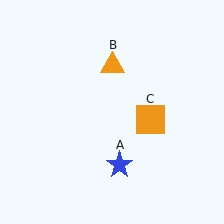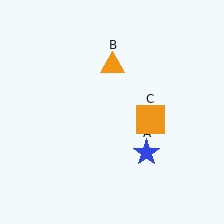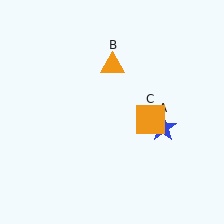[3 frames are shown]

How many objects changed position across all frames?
1 object changed position: blue star (object A).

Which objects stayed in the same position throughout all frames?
Orange triangle (object B) and orange square (object C) remained stationary.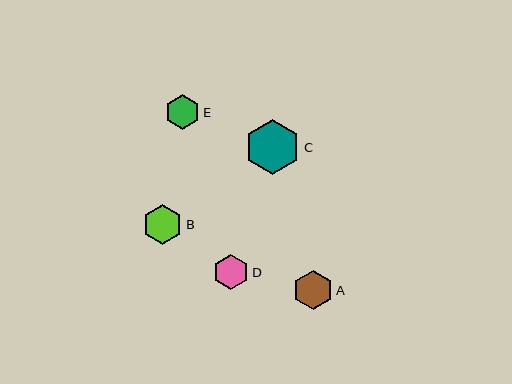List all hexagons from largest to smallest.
From largest to smallest: C, B, A, D, E.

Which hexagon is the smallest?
Hexagon E is the smallest with a size of approximately 35 pixels.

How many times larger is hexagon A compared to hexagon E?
Hexagon A is approximately 1.1 times the size of hexagon E.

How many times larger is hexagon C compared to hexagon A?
Hexagon C is approximately 1.4 times the size of hexagon A.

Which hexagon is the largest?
Hexagon C is the largest with a size of approximately 56 pixels.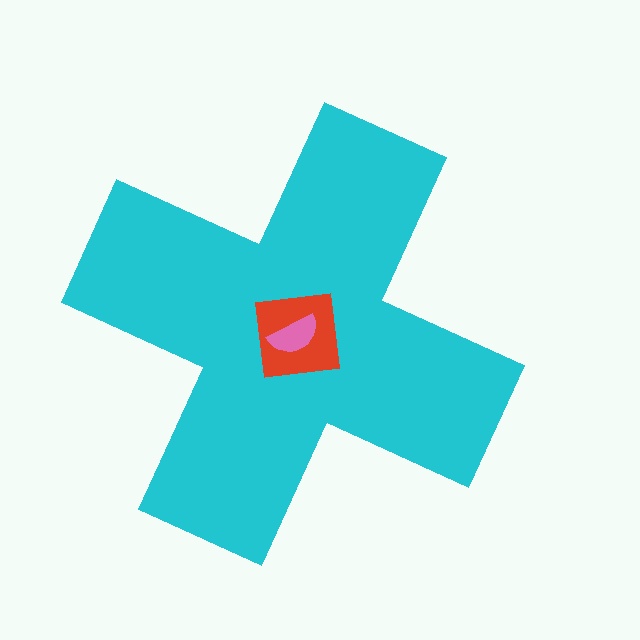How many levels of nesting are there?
3.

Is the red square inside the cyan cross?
Yes.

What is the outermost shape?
The cyan cross.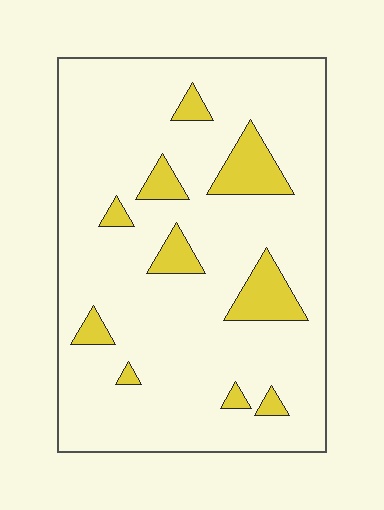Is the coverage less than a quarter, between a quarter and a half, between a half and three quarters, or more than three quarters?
Less than a quarter.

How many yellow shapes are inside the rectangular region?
10.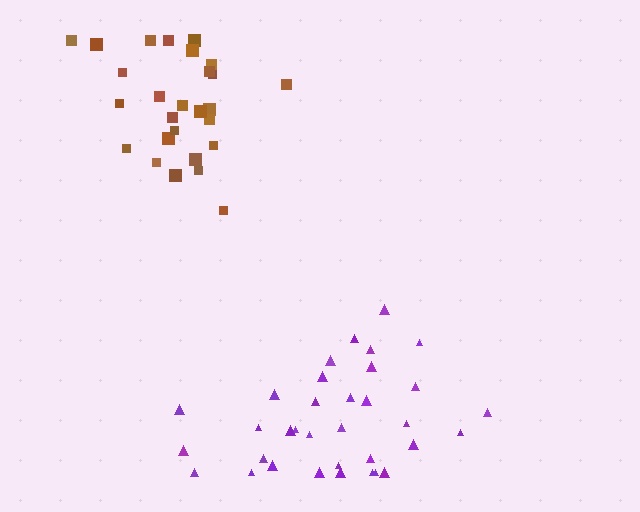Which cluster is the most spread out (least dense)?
Purple.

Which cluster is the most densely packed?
Brown.